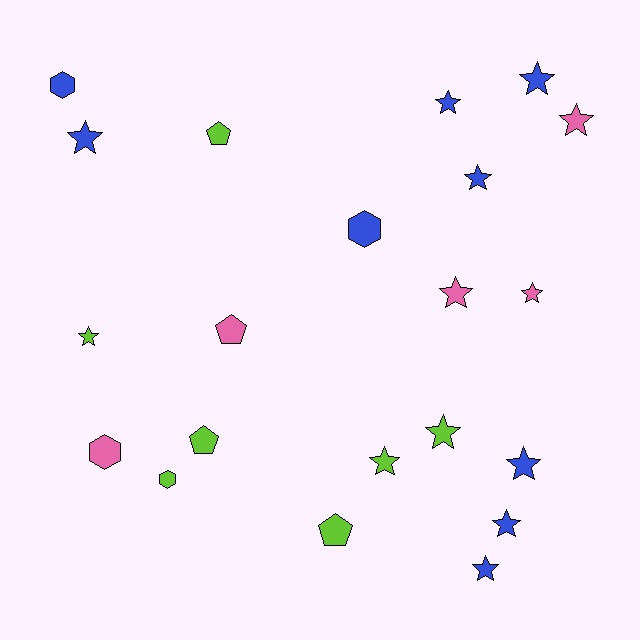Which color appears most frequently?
Blue, with 9 objects.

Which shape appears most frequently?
Star, with 13 objects.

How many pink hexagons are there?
There is 1 pink hexagon.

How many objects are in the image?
There are 21 objects.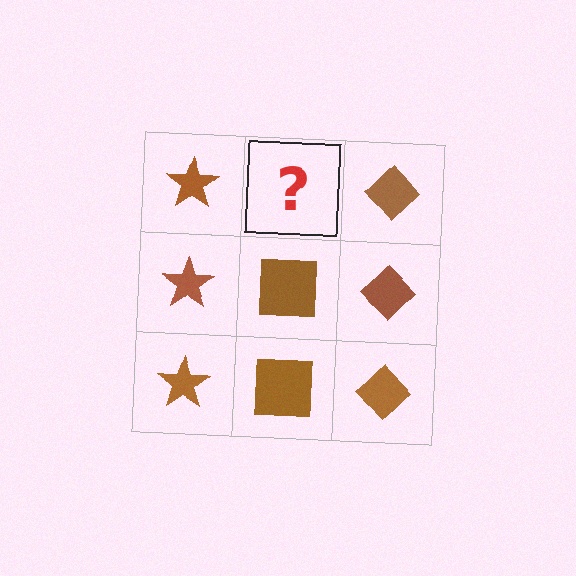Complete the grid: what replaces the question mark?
The question mark should be replaced with a brown square.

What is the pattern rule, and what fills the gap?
The rule is that each column has a consistent shape. The gap should be filled with a brown square.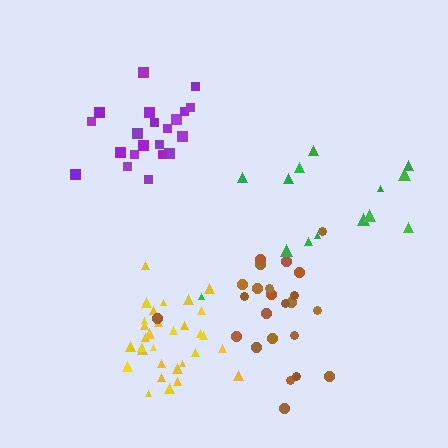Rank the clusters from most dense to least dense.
yellow, purple, brown, green.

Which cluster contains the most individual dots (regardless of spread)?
Yellow (32).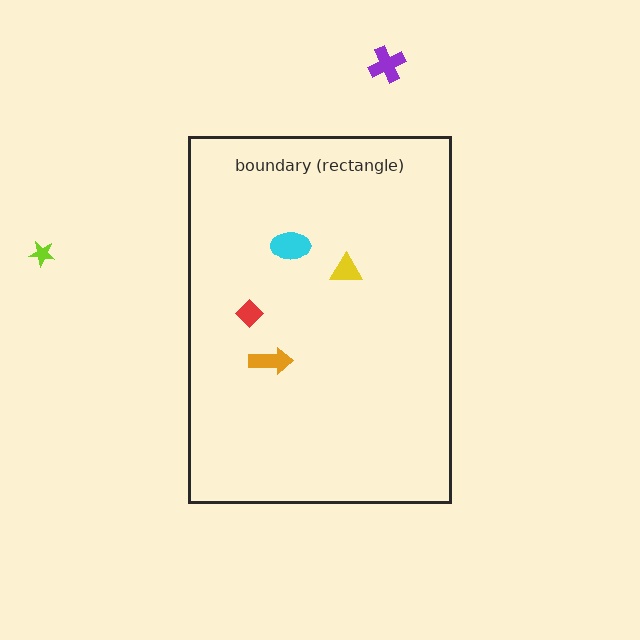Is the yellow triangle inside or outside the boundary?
Inside.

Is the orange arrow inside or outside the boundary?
Inside.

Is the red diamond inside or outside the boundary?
Inside.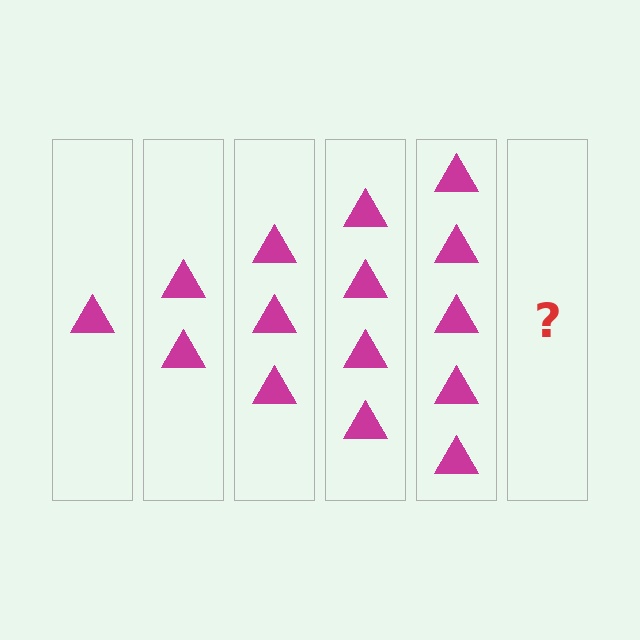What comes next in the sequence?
The next element should be 6 triangles.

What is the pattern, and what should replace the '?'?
The pattern is that each step adds one more triangle. The '?' should be 6 triangles.